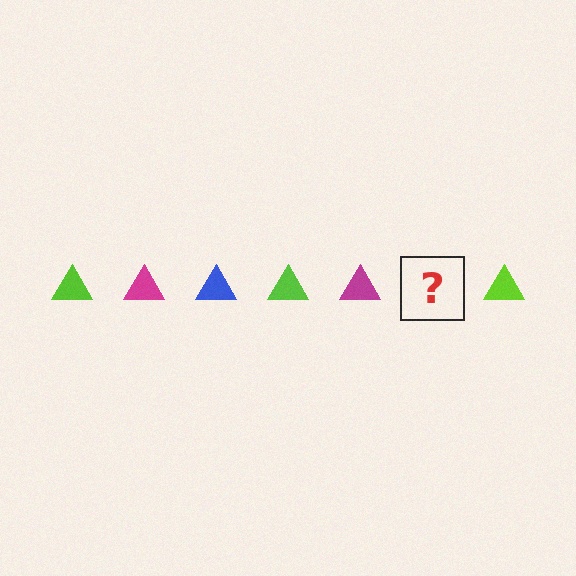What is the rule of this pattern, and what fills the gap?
The rule is that the pattern cycles through lime, magenta, blue triangles. The gap should be filled with a blue triangle.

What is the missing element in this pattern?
The missing element is a blue triangle.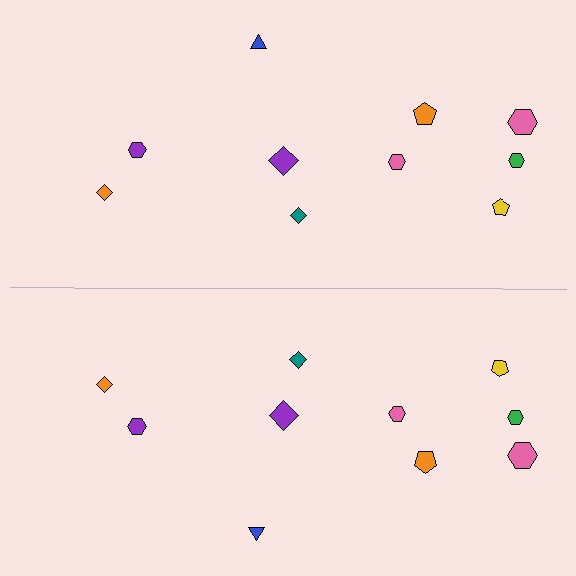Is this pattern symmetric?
Yes, this pattern has bilateral (reflection) symmetry.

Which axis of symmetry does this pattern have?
The pattern has a horizontal axis of symmetry running through the center of the image.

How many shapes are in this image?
There are 20 shapes in this image.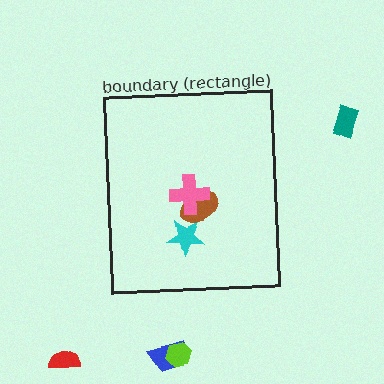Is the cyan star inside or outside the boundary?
Inside.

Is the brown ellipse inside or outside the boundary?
Inside.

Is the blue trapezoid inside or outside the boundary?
Outside.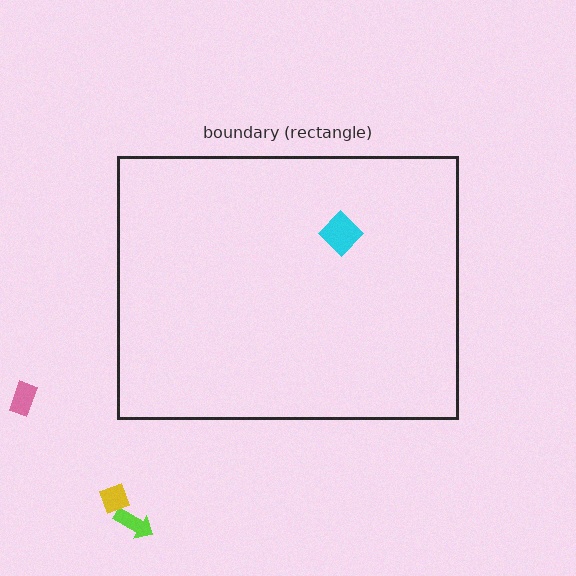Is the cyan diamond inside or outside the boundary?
Inside.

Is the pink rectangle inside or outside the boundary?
Outside.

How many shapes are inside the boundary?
1 inside, 3 outside.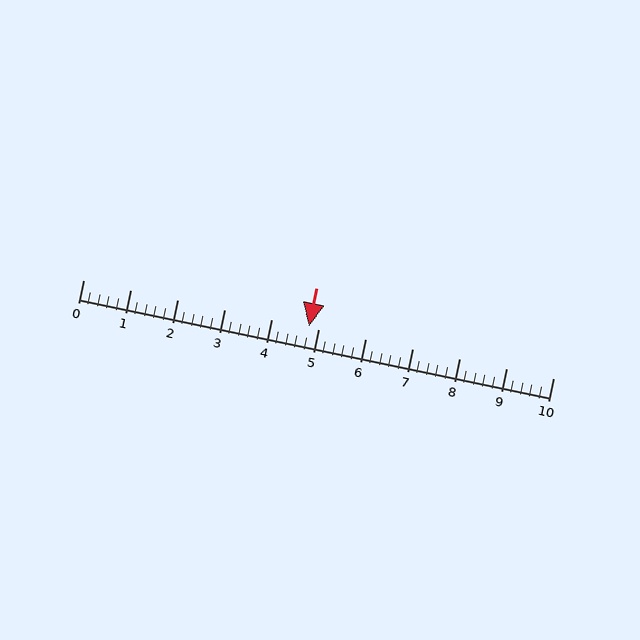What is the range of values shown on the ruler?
The ruler shows values from 0 to 10.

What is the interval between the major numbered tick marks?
The major tick marks are spaced 1 units apart.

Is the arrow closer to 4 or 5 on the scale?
The arrow is closer to 5.